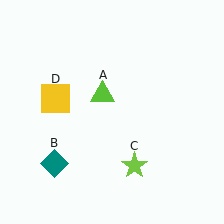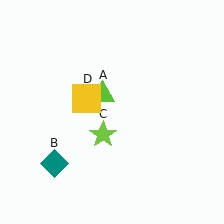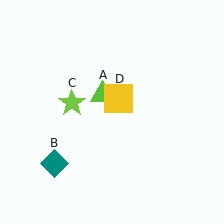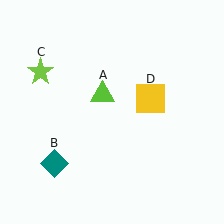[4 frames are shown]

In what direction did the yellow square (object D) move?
The yellow square (object D) moved right.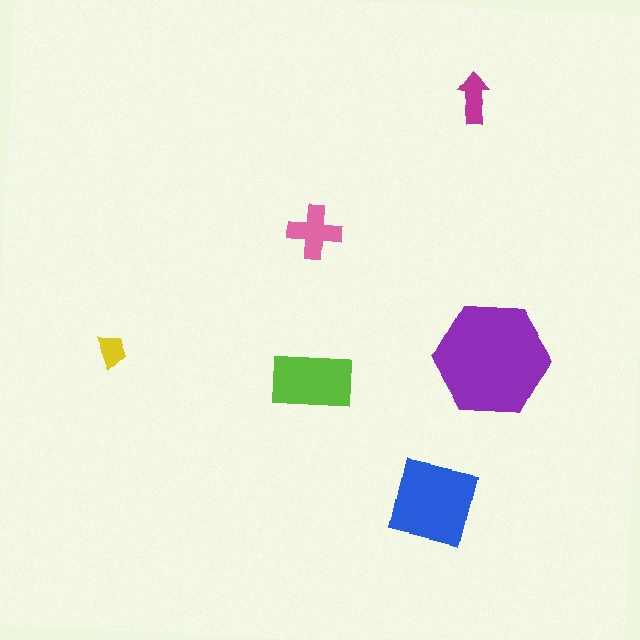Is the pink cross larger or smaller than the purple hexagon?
Smaller.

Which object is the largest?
The purple hexagon.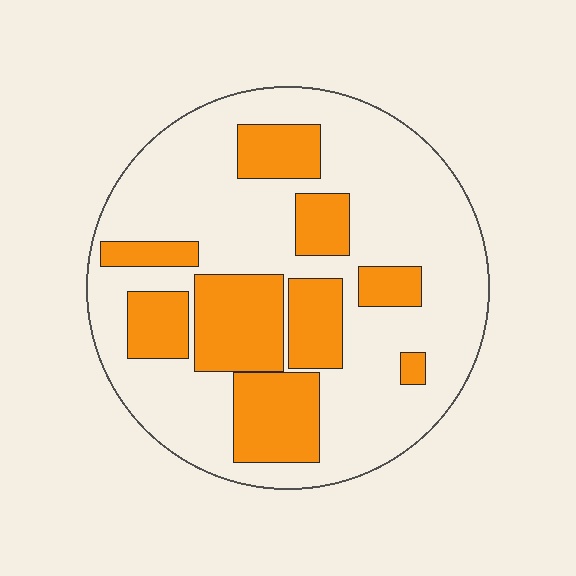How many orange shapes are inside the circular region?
9.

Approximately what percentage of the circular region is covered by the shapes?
Approximately 30%.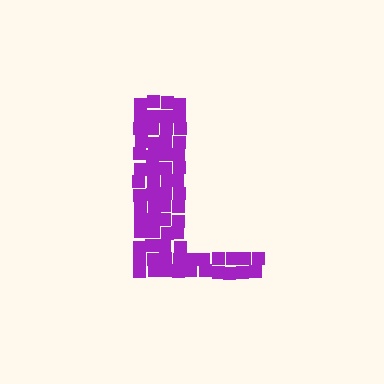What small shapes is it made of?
It is made of small squares.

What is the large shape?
The large shape is the letter L.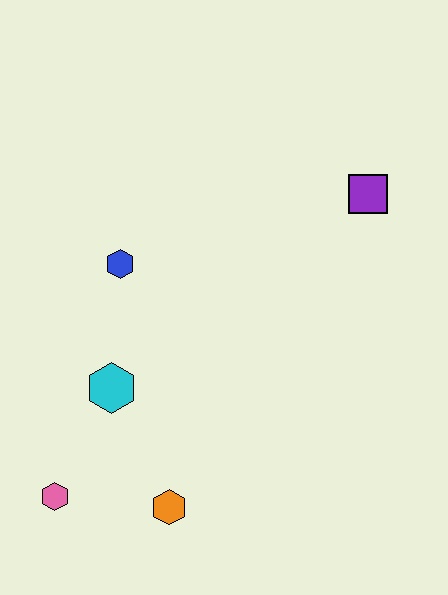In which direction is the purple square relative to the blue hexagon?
The purple square is to the right of the blue hexagon.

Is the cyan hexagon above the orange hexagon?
Yes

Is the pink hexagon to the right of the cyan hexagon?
No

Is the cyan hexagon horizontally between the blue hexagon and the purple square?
No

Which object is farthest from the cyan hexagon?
The purple square is farthest from the cyan hexagon.